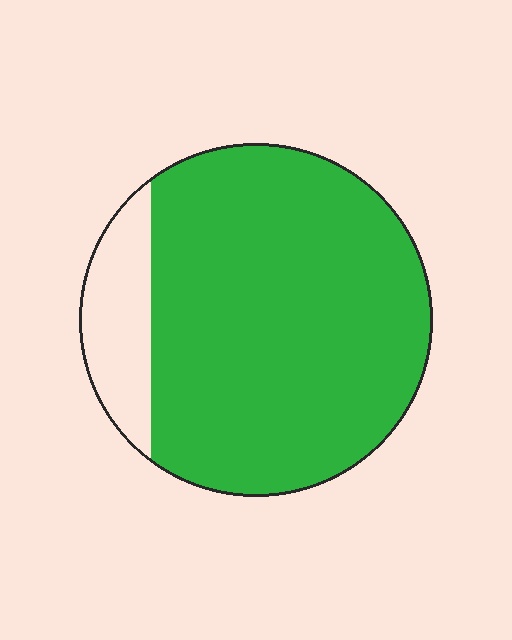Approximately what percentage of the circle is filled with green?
Approximately 85%.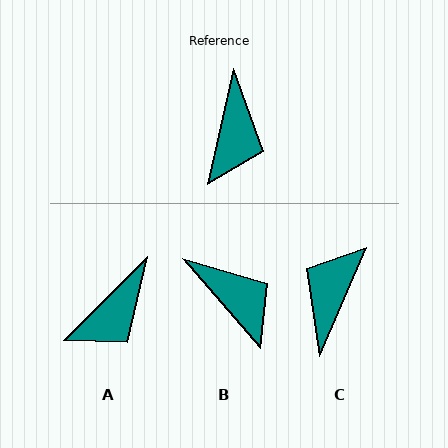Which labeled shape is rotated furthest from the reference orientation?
C, about 169 degrees away.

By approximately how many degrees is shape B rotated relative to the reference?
Approximately 53 degrees counter-clockwise.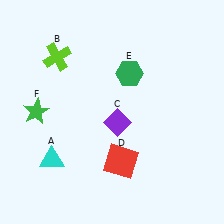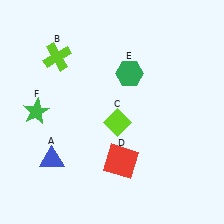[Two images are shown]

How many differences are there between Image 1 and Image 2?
There are 2 differences between the two images.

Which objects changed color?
A changed from cyan to blue. C changed from purple to lime.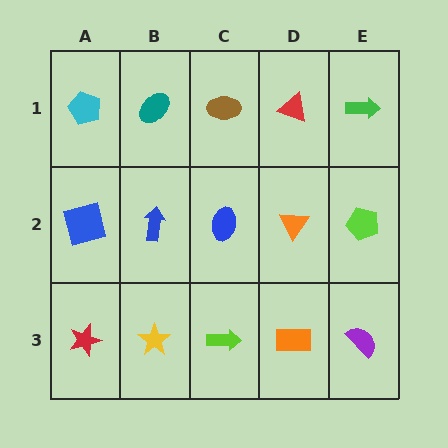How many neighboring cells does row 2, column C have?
4.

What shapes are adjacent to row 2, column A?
A cyan pentagon (row 1, column A), a red star (row 3, column A), a blue arrow (row 2, column B).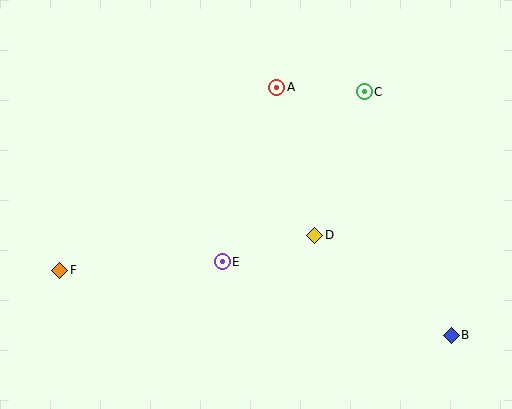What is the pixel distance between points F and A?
The distance between F and A is 284 pixels.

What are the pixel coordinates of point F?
Point F is at (60, 270).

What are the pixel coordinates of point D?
Point D is at (315, 235).